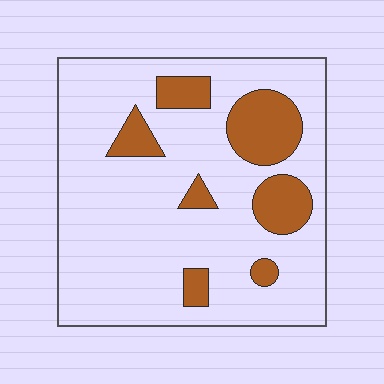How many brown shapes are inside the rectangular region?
7.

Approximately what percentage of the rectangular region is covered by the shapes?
Approximately 20%.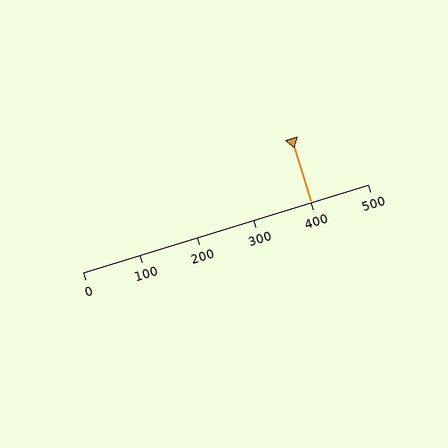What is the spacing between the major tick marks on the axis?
The major ticks are spaced 100 apart.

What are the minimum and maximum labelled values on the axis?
The axis runs from 0 to 500.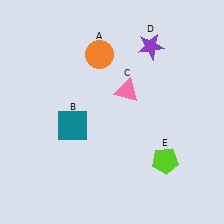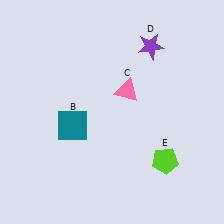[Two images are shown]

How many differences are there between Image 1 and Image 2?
There is 1 difference between the two images.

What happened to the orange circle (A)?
The orange circle (A) was removed in Image 2. It was in the top-left area of Image 1.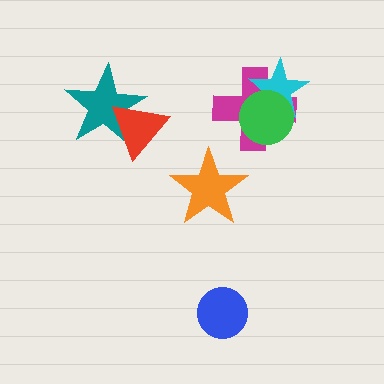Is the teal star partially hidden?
Yes, it is partially covered by another shape.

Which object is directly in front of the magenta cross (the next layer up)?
The cyan star is directly in front of the magenta cross.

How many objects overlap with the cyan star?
2 objects overlap with the cyan star.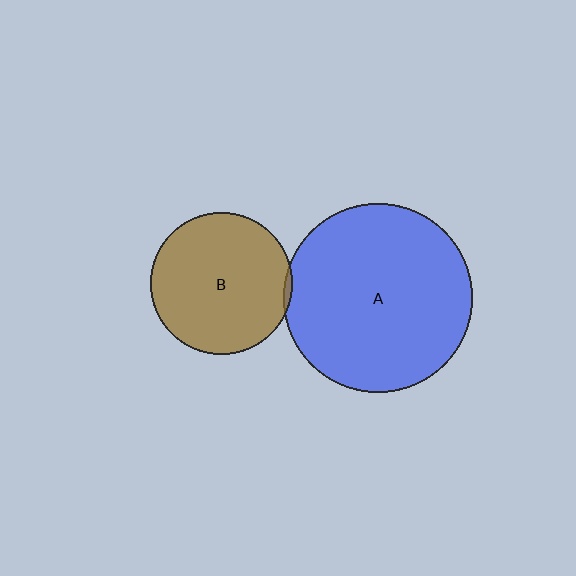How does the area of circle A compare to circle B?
Approximately 1.8 times.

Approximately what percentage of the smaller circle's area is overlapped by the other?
Approximately 5%.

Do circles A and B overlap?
Yes.